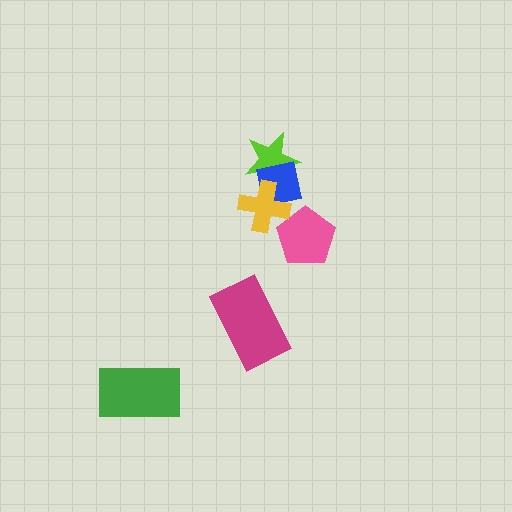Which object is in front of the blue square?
The yellow cross is in front of the blue square.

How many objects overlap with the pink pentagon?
1 object overlaps with the pink pentagon.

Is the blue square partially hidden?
Yes, it is partially covered by another shape.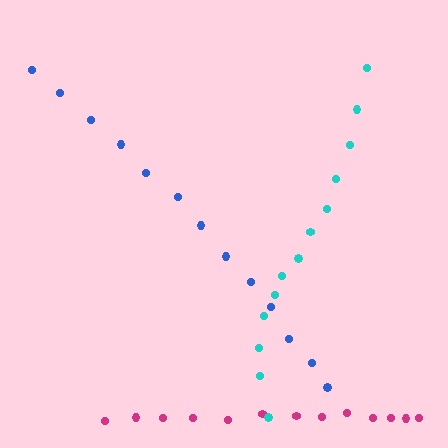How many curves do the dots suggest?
There are 3 distinct paths.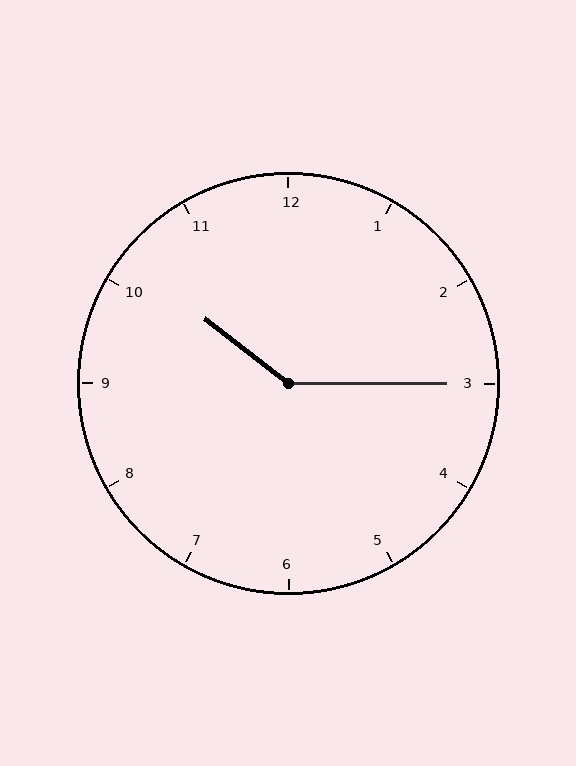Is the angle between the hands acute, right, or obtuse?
It is obtuse.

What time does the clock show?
10:15.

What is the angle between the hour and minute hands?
Approximately 142 degrees.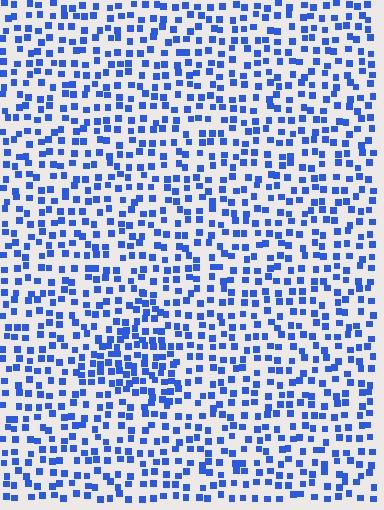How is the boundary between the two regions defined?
The boundary is defined by a change in element density (approximately 1.7x ratio). All elements are the same color, size, and shape.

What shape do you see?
I see a triangle.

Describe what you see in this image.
The image contains small blue elements arranged at two different densities. A triangle-shaped region is visible where the elements are more densely packed than the surrounding area.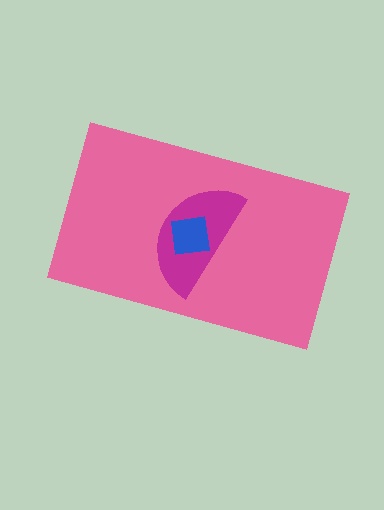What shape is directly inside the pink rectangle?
The magenta semicircle.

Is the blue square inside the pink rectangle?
Yes.